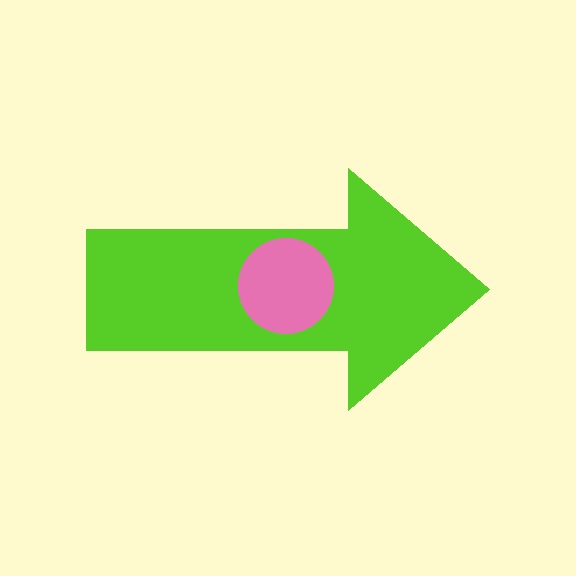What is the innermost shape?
The pink circle.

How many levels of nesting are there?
2.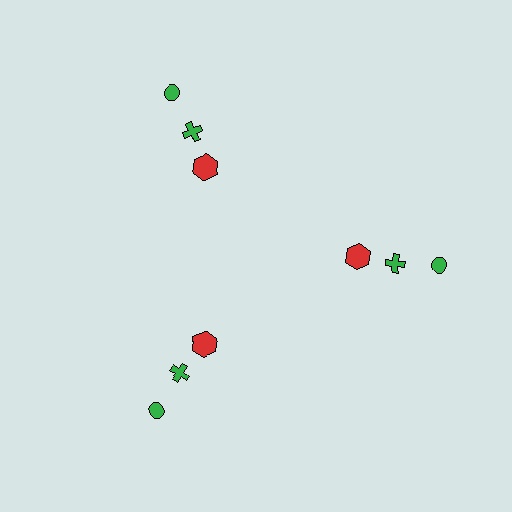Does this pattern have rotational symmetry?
Yes, this pattern has 3-fold rotational symmetry. It looks the same after rotating 120 degrees around the center.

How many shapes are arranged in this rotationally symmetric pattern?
There are 9 shapes, arranged in 3 groups of 3.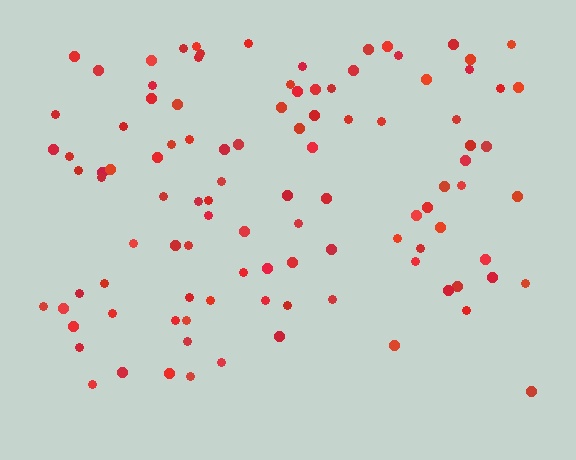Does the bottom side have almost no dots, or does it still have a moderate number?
Still a moderate number, just noticeably fewer than the top.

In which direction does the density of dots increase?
From bottom to top, with the top side densest.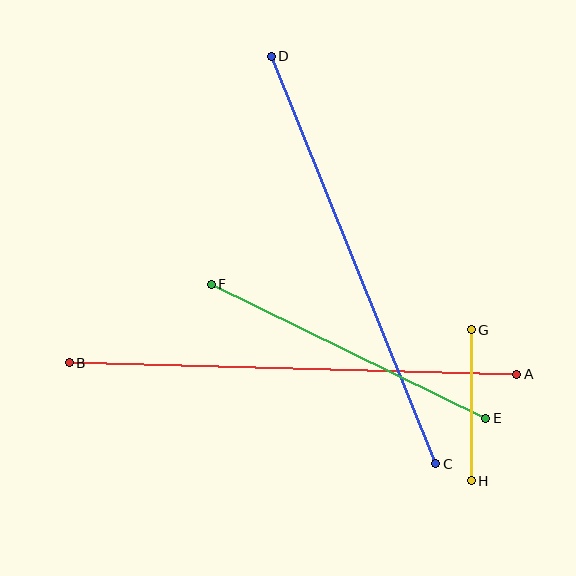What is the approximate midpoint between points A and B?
The midpoint is at approximately (293, 369) pixels.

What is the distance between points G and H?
The distance is approximately 151 pixels.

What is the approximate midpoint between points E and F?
The midpoint is at approximately (348, 351) pixels.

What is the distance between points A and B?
The distance is approximately 447 pixels.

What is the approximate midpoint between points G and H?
The midpoint is at approximately (471, 405) pixels.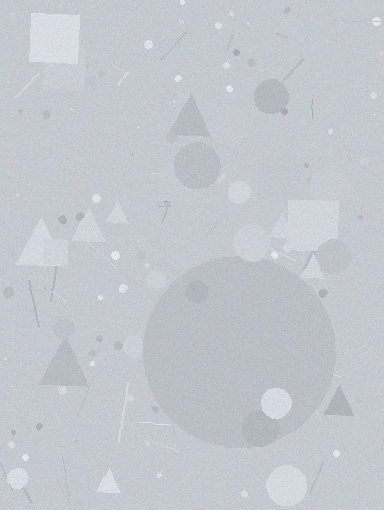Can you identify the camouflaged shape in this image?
The camouflaged shape is a circle.